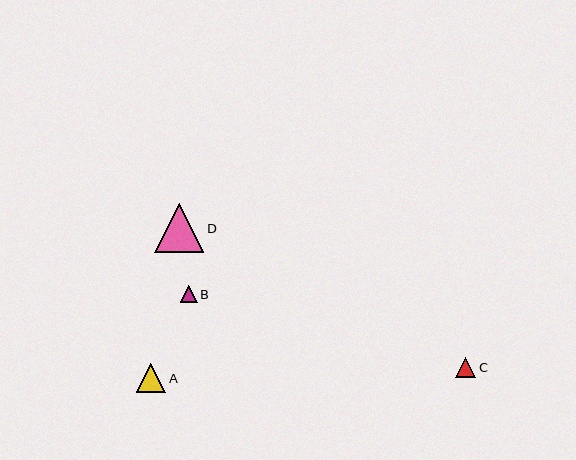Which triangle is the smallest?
Triangle B is the smallest with a size of approximately 17 pixels.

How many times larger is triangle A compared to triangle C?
Triangle A is approximately 1.5 times the size of triangle C.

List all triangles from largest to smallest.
From largest to smallest: D, A, C, B.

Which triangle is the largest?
Triangle D is the largest with a size of approximately 49 pixels.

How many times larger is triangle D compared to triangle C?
Triangle D is approximately 2.4 times the size of triangle C.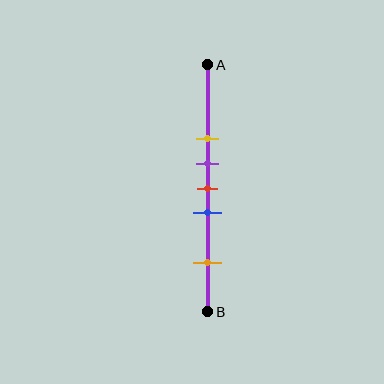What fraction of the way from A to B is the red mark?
The red mark is approximately 50% (0.5) of the way from A to B.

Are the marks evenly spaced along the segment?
No, the marks are not evenly spaced.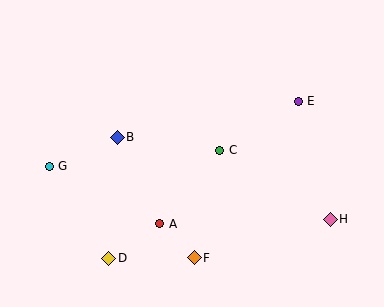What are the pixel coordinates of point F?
Point F is at (194, 258).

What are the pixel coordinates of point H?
Point H is at (330, 219).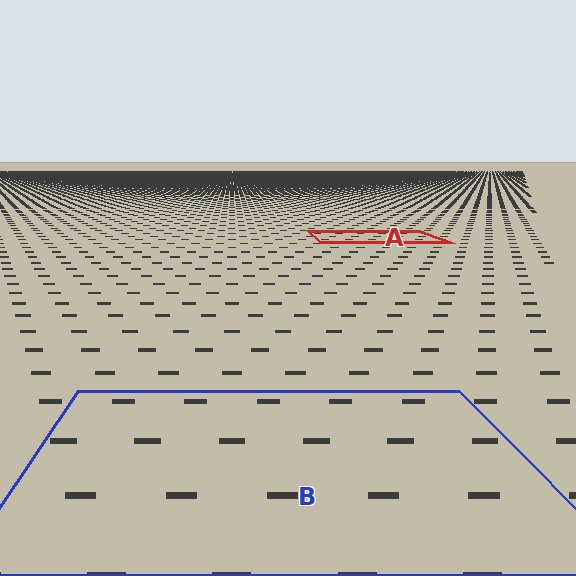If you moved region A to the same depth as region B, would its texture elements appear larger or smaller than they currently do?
They would appear larger. At a closer depth, the same texture elements are projected at a bigger on-screen size.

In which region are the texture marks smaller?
The texture marks are smaller in region A, because it is farther away.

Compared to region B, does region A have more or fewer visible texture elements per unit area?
Region A has more texture elements per unit area — they are packed more densely because it is farther away.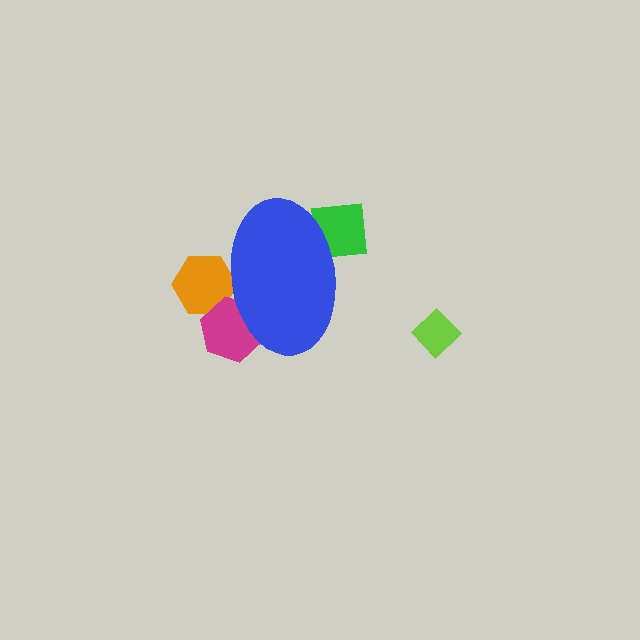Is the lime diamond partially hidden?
No, the lime diamond is fully visible.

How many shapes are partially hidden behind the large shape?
3 shapes are partially hidden.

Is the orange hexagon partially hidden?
Yes, the orange hexagon is partially hidden behind the blue ellipse.